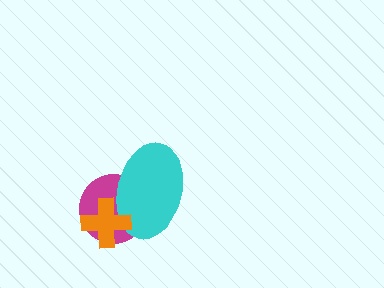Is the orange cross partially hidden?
No, no other shape covers it.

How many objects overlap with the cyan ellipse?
2 objects overlap with the cyan ellipse.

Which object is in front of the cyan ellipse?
The orange cross is in front of the cyan ellipse.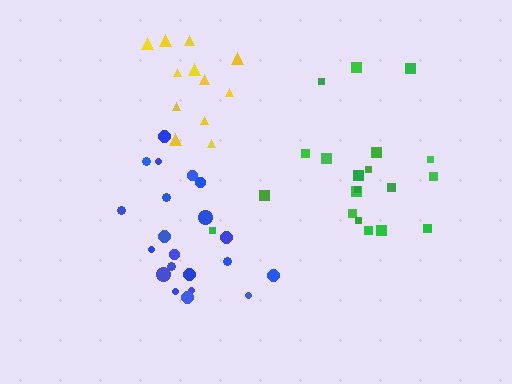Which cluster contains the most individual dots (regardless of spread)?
Blue (21).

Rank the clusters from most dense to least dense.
blue, yellow, green.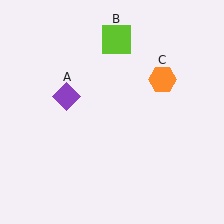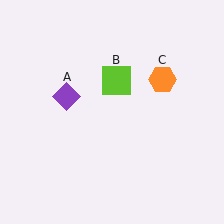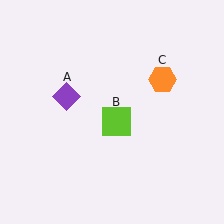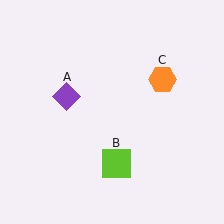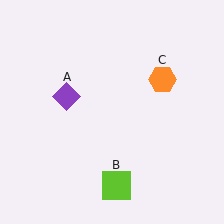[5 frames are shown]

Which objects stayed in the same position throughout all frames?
Purple diamond (object A) and orange hexagon (object C) remained stationary.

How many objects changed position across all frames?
1 object changed position: lime square (object B).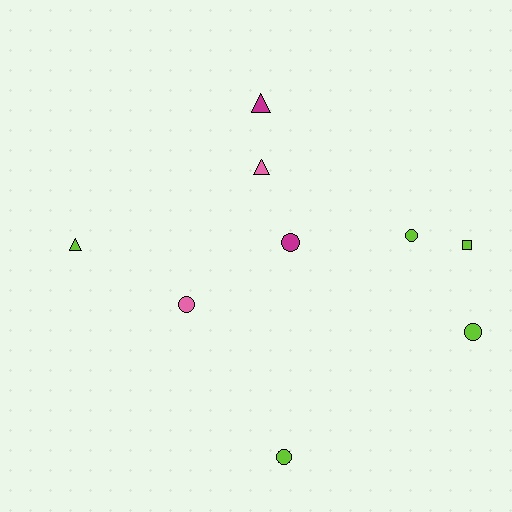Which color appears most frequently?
Lime, with 5 objects.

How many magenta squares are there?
There are no magenta squares.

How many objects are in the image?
There are 9 objects.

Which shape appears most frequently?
Circle, with 5 objects.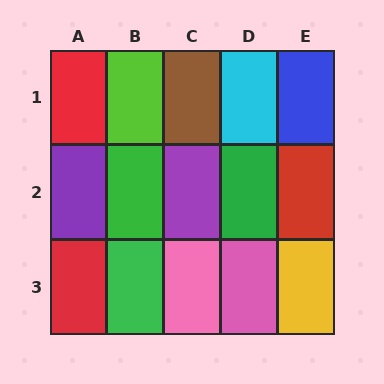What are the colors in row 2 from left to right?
Purple, green, purple, green, red.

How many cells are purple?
2 cells are purple.